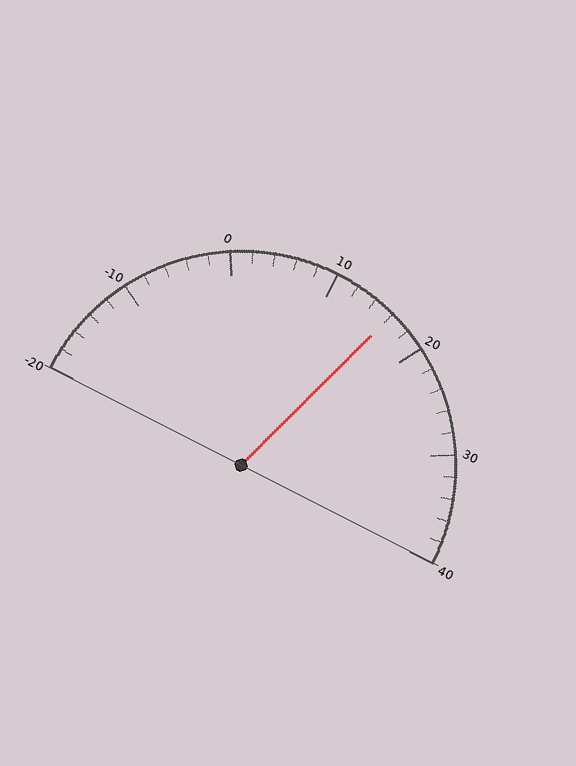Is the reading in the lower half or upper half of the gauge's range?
The reading is in the upper half of the range (-20 to 40).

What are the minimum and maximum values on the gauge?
The gauge ranges from -20 to 40.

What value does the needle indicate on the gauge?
The needle indicates approximately 16.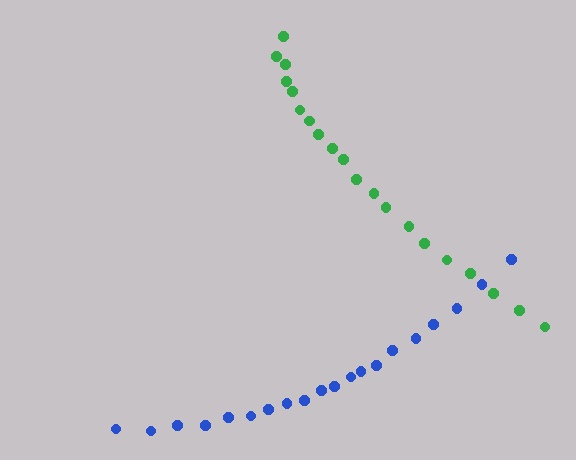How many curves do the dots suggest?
There are 2 distinct paths.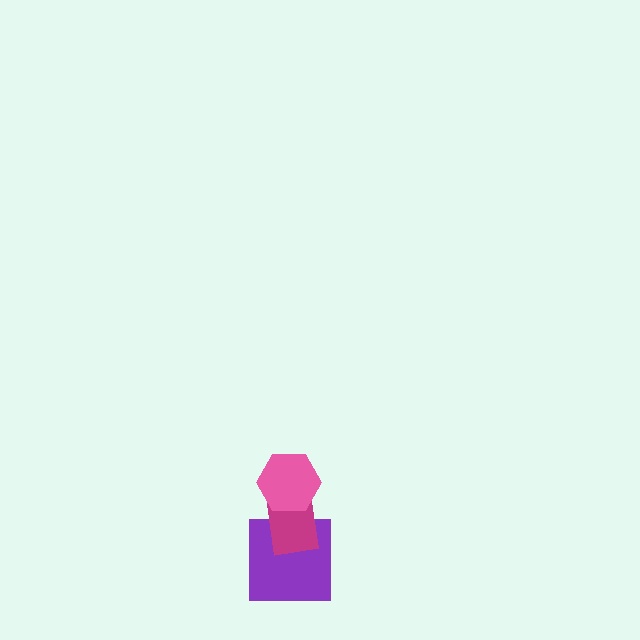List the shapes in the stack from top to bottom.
From top to bottom: the pink hexagon, the magenta rectangle, the purple square.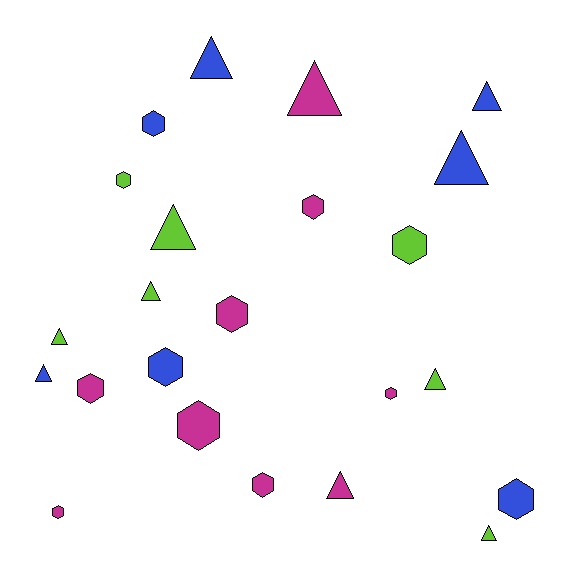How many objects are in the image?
There are 23 objects.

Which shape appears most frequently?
Hexagon, with 12 objects.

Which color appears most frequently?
Magenta, with 9 objects.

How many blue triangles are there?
There are 4 blue triangles.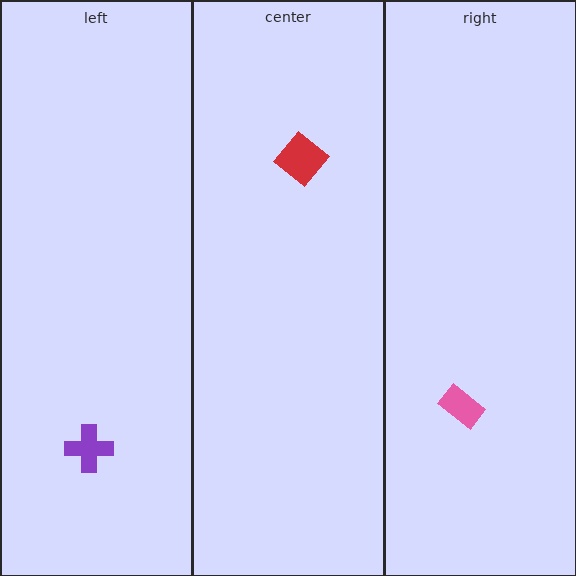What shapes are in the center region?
The red diamond.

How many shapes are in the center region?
1.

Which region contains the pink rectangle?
The right region.